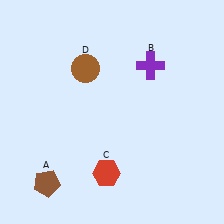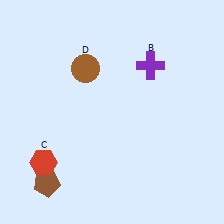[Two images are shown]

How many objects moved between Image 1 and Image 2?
1 object moved between the two images.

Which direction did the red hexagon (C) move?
The red hexagon (C) moved left.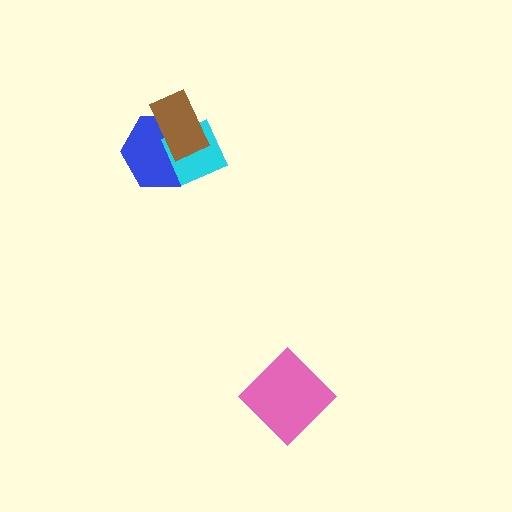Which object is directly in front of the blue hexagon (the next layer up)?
The cyan diamond is directly in front of the blue hexagon.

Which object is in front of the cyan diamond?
The brown rectangle is in front of the cyan diamond.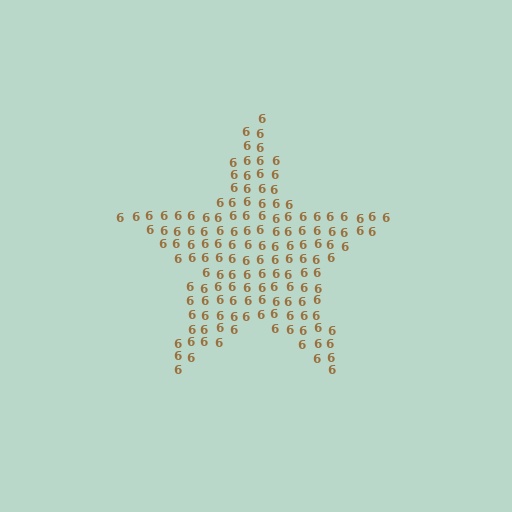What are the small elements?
The small elements are digit 6's.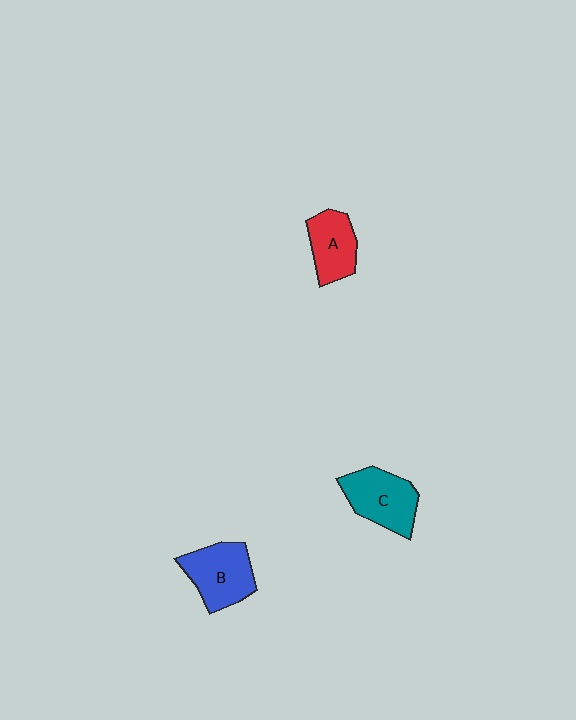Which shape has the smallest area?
Shape A (red).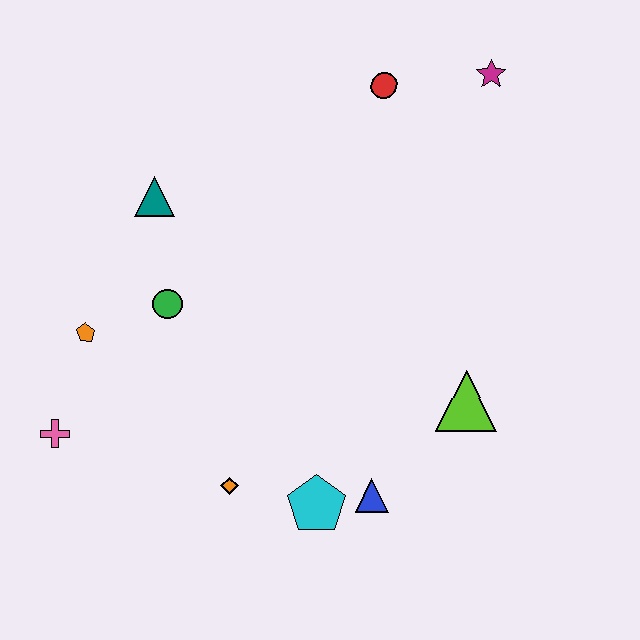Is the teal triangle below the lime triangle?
No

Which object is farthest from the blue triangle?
The magenta star is farthest from the blue triangle.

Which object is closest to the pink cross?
The orange pentagon is closest to the pink cross.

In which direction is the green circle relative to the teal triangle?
The green circle is below the teal triangle.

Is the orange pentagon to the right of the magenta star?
No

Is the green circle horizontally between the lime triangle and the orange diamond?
No